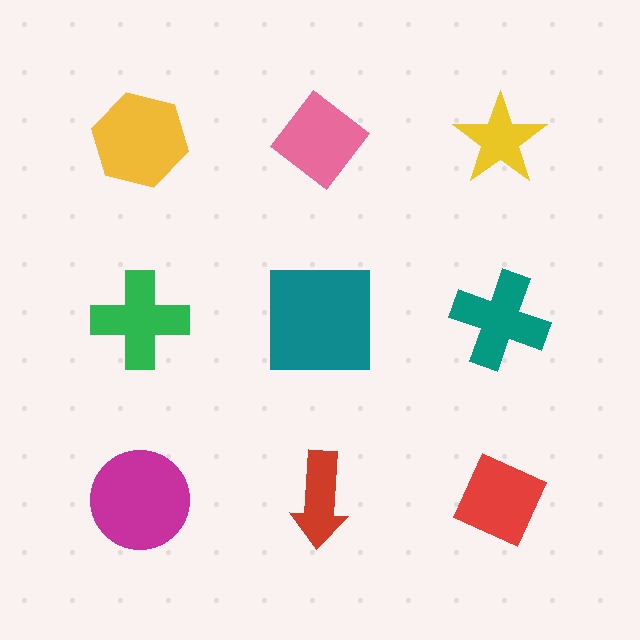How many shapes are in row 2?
3 shapes.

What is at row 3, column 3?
A red diamond.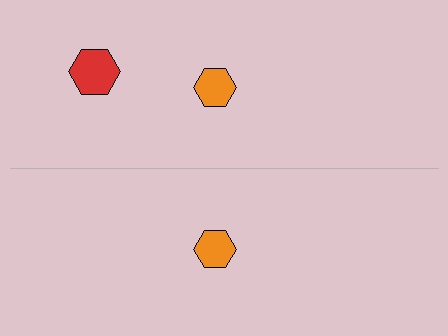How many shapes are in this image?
There are 3 shapes in this image.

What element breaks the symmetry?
A red hexagon is missing from the bottom side.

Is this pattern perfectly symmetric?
No, the pattern is not perfectly symmetric. A red hexagon is missing from the bottom side.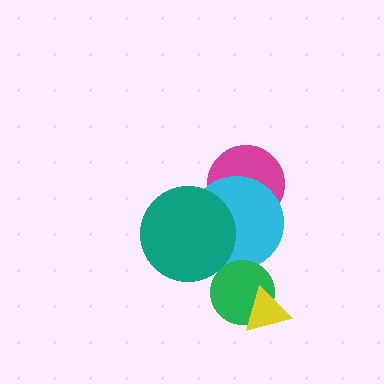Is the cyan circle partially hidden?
Yes, it is partially covered by another shape.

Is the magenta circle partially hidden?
Yes, it is partially covered by another shape.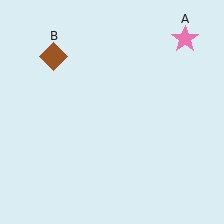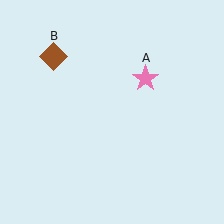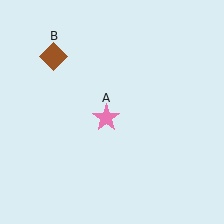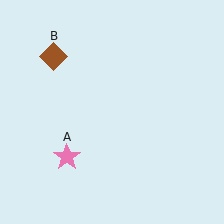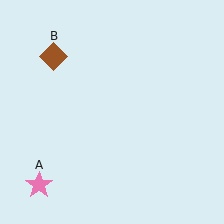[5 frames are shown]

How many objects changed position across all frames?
1 object changed position: pink star (object A).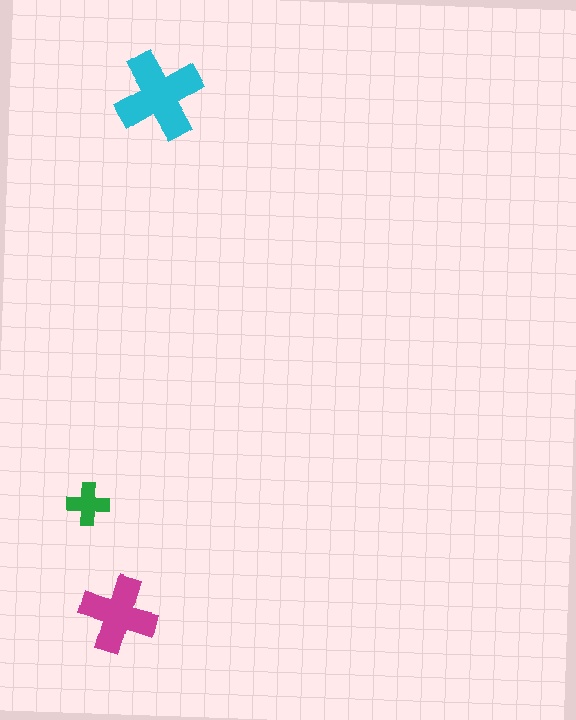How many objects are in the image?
There are 3 objects in the image.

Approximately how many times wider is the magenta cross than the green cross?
About 2 times wider.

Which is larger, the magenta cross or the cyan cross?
The cyan one.